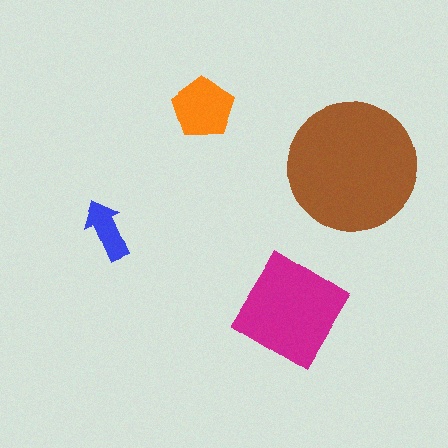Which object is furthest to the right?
The brown circle is rightmost.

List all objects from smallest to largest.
The blue arrow, the orange pentagon, the magenta diamond, the brown circle.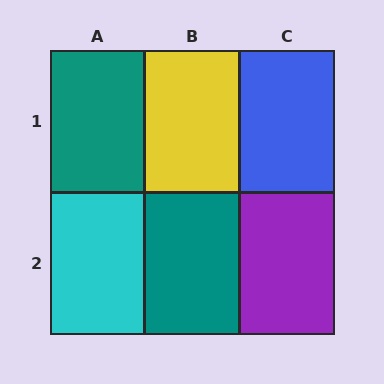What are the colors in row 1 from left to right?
Teal, yellow, blue.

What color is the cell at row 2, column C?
Purple.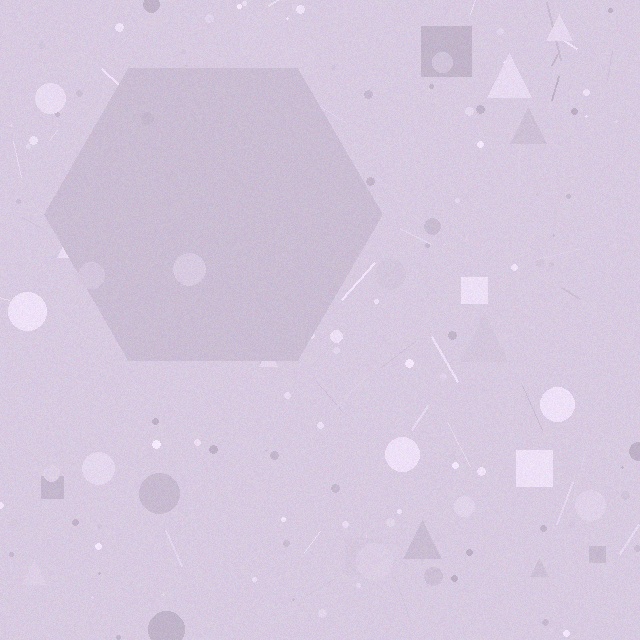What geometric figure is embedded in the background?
A hexagon is embedded in the background.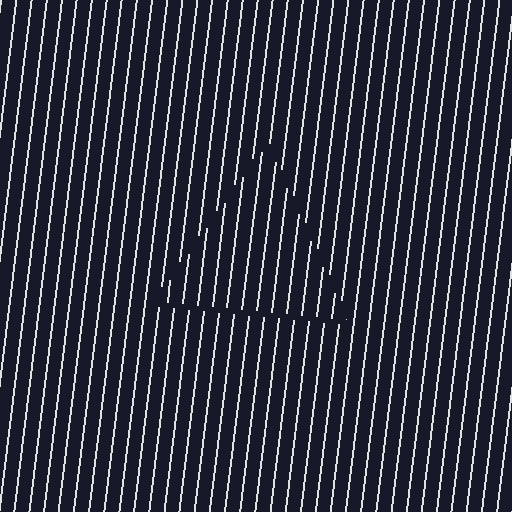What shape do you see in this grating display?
An illusory triangle. The interior of the shape contains the same grating, shifted by half a period — the contour is defined by the phase discontinuity where line-ends from the inner and outer gratings abut.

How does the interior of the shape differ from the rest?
The interior of the shape contains the same grating, shifted by half a period — the contour is defined by the phase discontinuity where line-ends from the inner and outer gratings abut.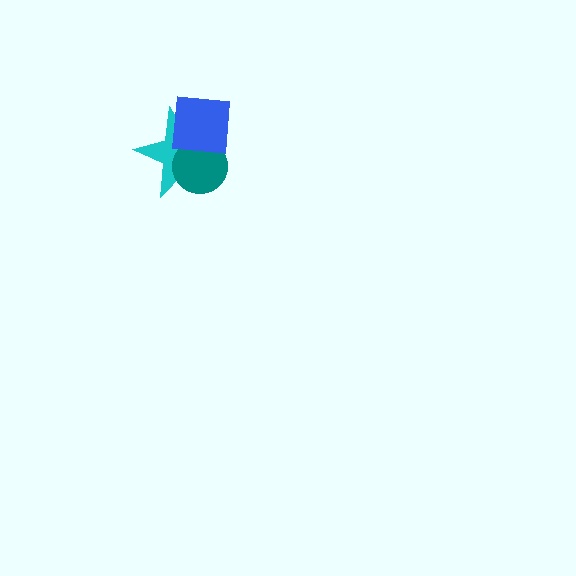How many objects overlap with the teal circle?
2 objects overlap with the teal circle.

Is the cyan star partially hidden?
Yes, it is partially covered by another shape.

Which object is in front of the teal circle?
The blue square is in front of the teal circle.